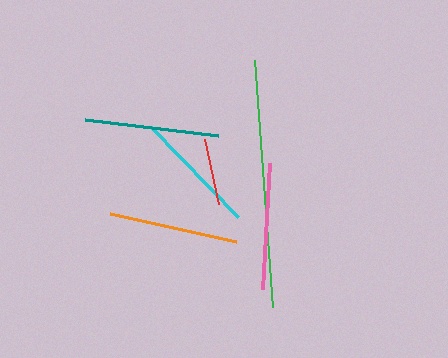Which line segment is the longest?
The green line is the longest at approximately 248 pixels.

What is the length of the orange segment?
The orange segment is approximately 129 pixels long.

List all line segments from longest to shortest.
From longest to shortest: green, teal, orange, pink, cyan, red.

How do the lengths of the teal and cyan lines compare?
The teal and cyan lines are approximately the same length.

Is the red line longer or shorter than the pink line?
The pink line is longer than the red line.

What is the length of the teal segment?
The teal segment is approximately 134 pixels long.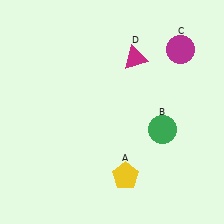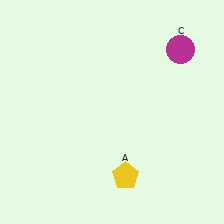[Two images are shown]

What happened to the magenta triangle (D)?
The magenta triangle (D) was removed in Image 2. It was in the top-right area of Image 1.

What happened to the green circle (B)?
The green circle (B) was removed in Image 2. It was in the bottom-right area of Image 1.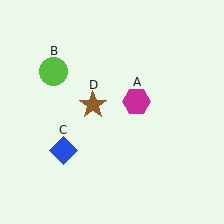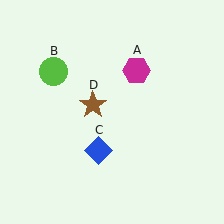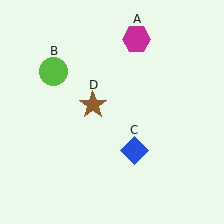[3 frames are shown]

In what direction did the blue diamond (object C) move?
The blue diamond (object C) moved right.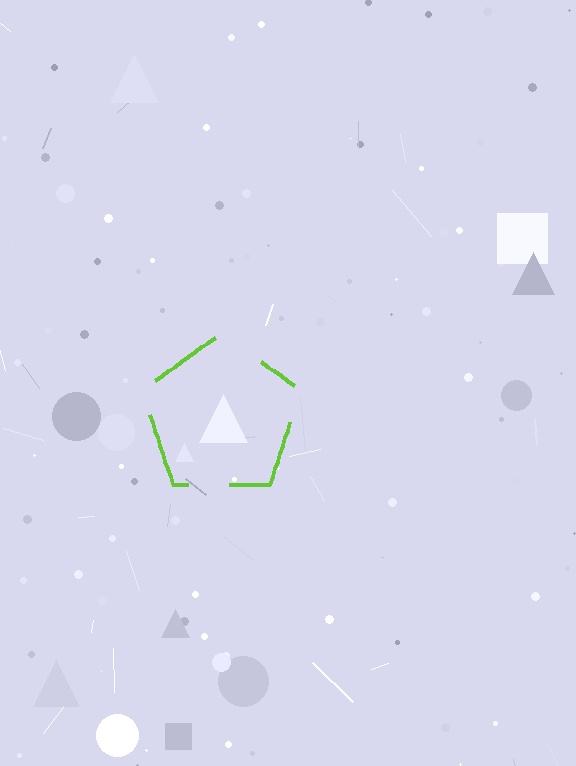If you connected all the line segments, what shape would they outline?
They would outline a pentagon.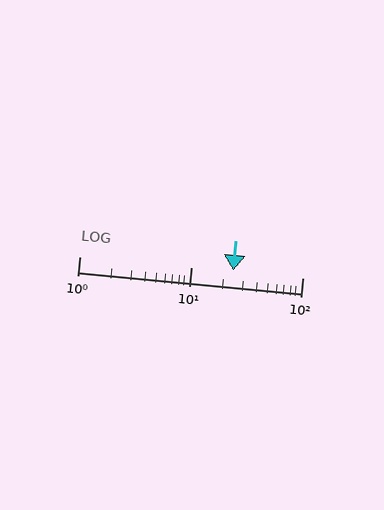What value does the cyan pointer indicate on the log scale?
The pointer indicates approximately 24.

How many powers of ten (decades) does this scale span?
The scale spans 2 decades, from 1 to 100.